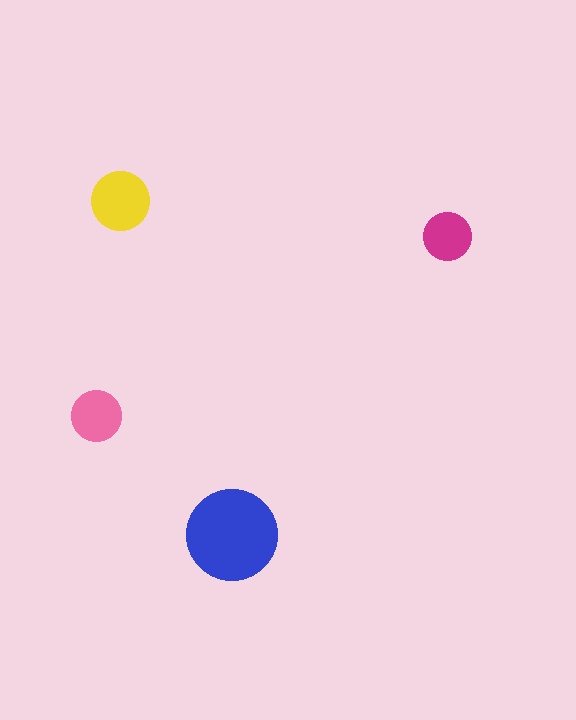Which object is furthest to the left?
The pink circle is leftmost.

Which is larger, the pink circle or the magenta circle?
The pink one.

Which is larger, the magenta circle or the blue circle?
The blue one.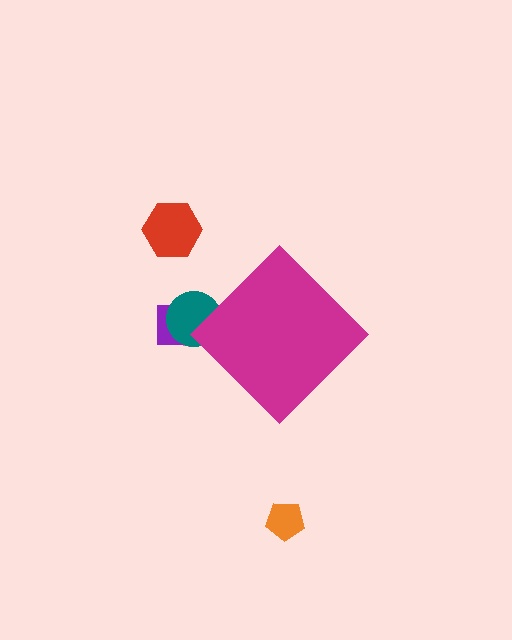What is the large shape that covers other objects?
A magenta diamond.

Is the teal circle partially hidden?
Yes, the teal circle is partially hidden behind the magenta diamond.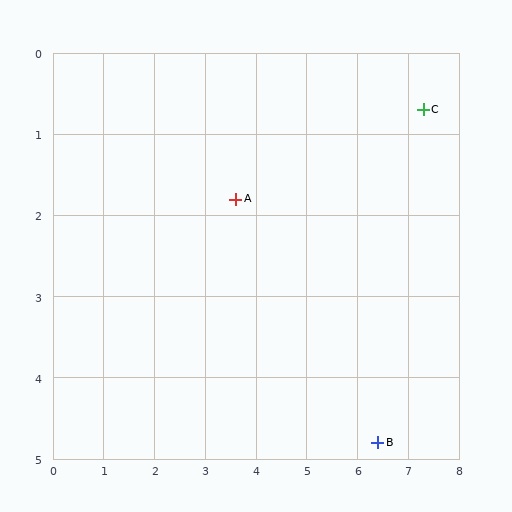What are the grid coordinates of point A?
Point A is at approximately (3.6, 1.8).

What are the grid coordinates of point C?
Point C is at approximately (7.3, 0.7).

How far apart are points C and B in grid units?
Points C and B are about 4.2 grid units apart.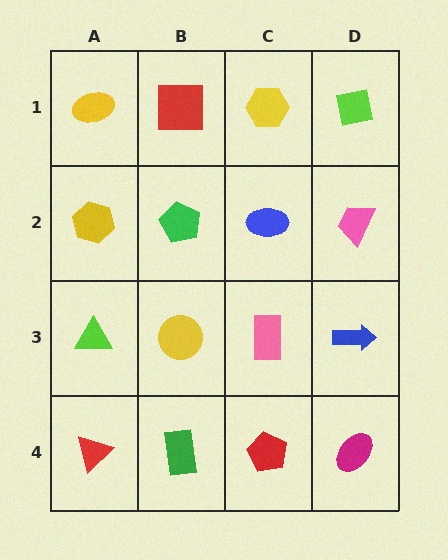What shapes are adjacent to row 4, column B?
A yellow circle (row 3, column B), a red triangle (row 4, column A), a red pentagon (row 4, column C).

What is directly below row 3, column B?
A green rectangle.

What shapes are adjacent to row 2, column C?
A yellow hexagon (row 1, column C), a pink rectangle (row 3, column C), a green pentagon (row 2, column B), a pink trapezoid (row 2, column D).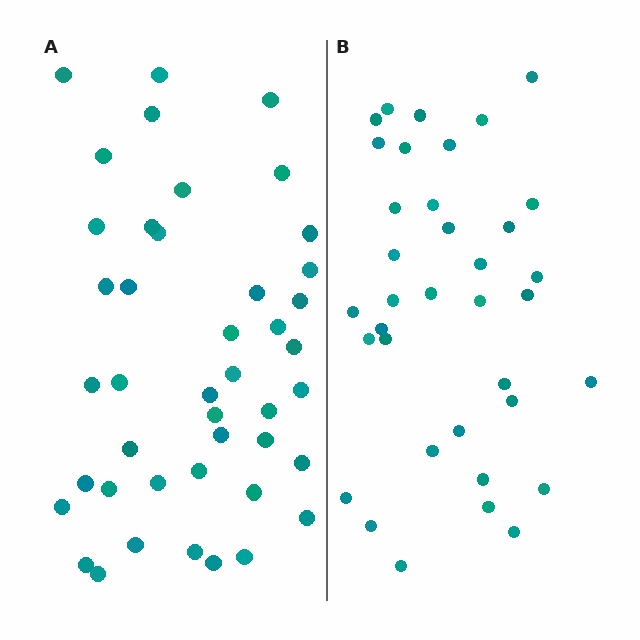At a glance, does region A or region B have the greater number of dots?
Region A (the left region) has more dots.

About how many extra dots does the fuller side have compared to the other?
Region A has roughly 8 or so more dots than region B.